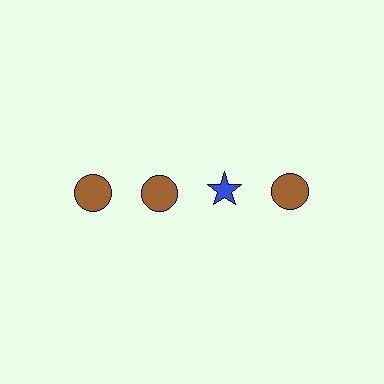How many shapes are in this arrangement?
There are 4 shapes arranged in a grid pattern.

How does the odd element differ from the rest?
It differs in both color (blue instead of brown) and shape (star instead of circle).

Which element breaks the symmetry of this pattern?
The blue star in the top row, center column breaks the symmetry. All other shapes are brown circles.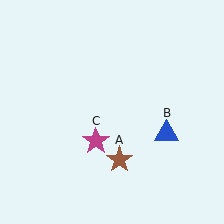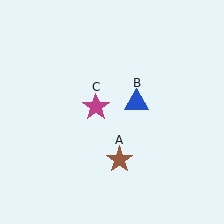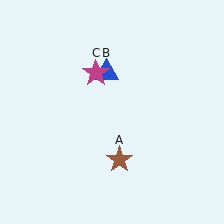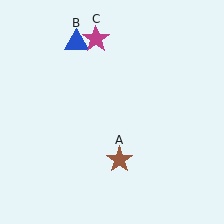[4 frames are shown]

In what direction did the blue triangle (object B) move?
The blue triangle (object B) moved up and to the left.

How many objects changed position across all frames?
2 objects changed position: blue triangle (object B), magenta star (object C).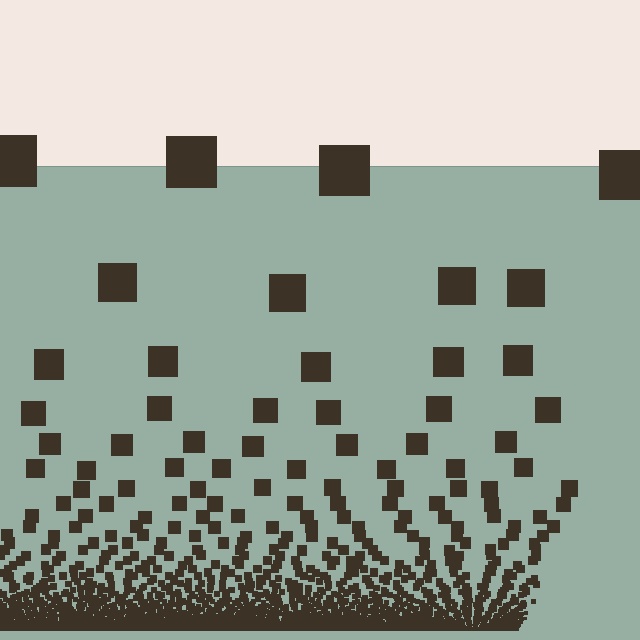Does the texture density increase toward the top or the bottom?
Density increases toward the bottom.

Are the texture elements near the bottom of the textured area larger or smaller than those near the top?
Smaller. The gradient is inverted — elements near the bottom are smaller and denser.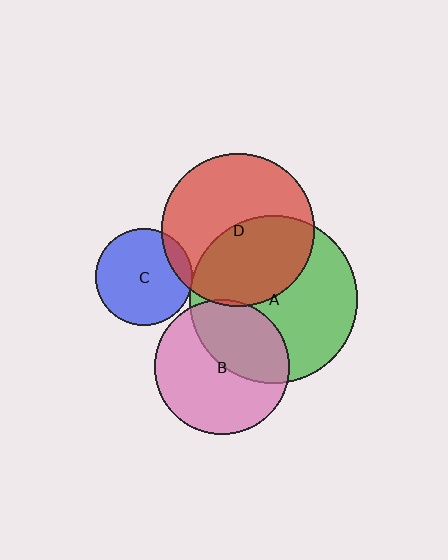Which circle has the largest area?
Circle A (green).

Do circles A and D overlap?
Yes.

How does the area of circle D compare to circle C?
Approximately 2.5 times.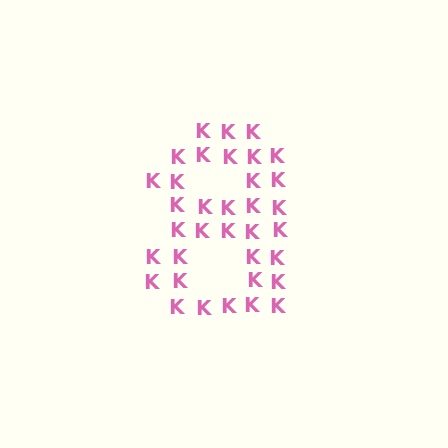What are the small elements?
The small elements are letter K's.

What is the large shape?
The large shape is the digit 8.